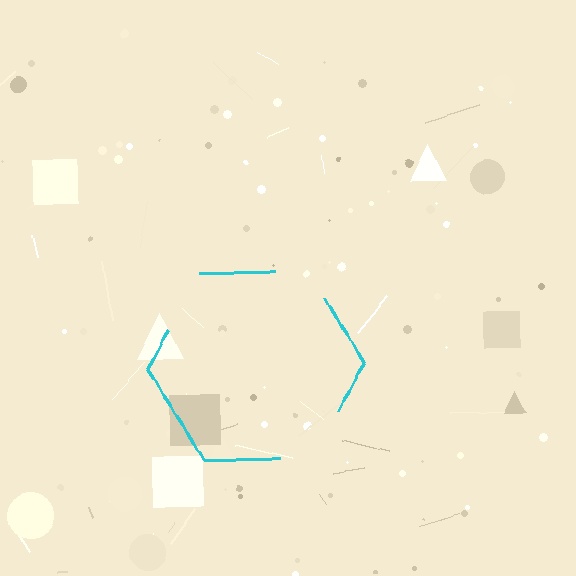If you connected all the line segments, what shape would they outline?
They would outline a hexagon.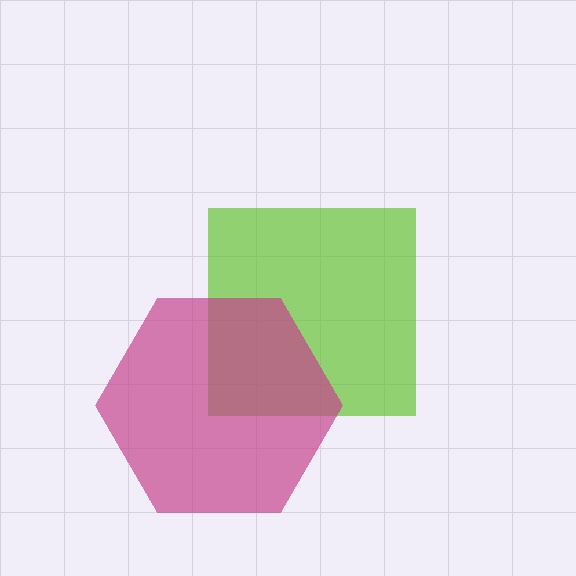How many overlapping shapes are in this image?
There are 2 overlapping shapes in the image.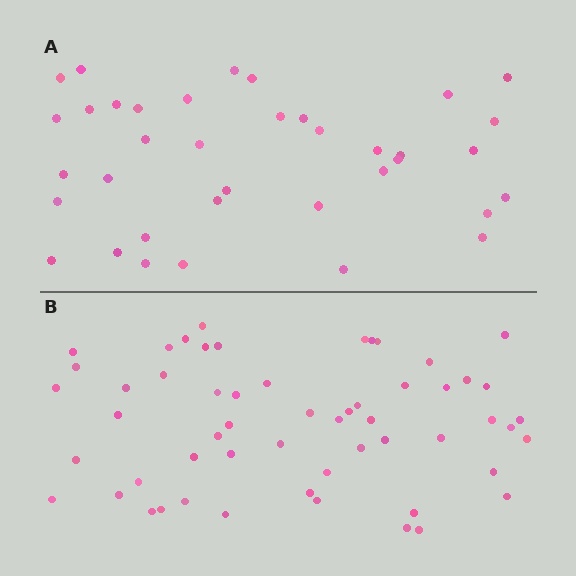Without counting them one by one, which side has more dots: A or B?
Region B (the bottom region) has more dots.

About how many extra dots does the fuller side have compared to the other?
Region B has approximately 20 more dots than region A.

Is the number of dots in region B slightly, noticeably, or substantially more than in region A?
Region B has substantially more. The ratio is roughly 1.5 to 1.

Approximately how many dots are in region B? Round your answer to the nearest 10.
About 60 dots. (The exact count is 56, which rounds to 60.)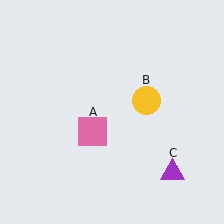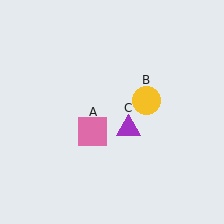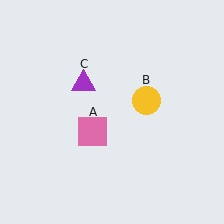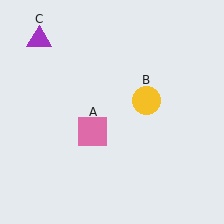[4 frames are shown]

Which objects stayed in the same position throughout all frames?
Pink square (object A) and yellow circle (object B) remained stationary.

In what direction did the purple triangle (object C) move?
The purple triangle (object C) moved up and to the left.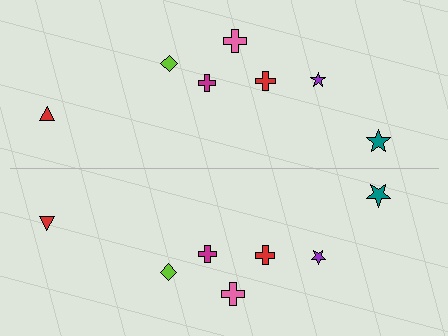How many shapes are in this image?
There are 14 shapes in this image.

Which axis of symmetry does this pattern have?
The pattern has a horizontal axis of symmetry running through the center of the image.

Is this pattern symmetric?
Yes, this pattern has bilateral (reflection) symmetry.